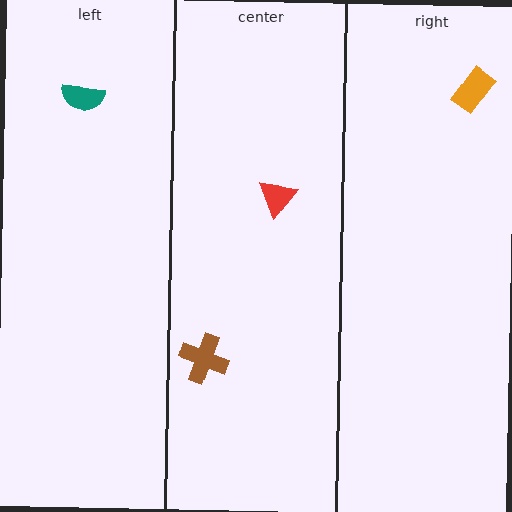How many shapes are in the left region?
1.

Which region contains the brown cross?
The center region.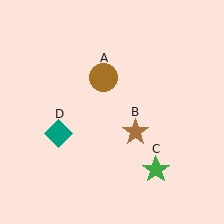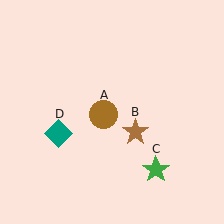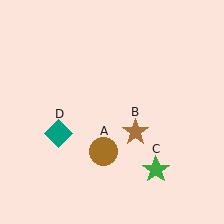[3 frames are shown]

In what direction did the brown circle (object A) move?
The brown circle (object A) moved down.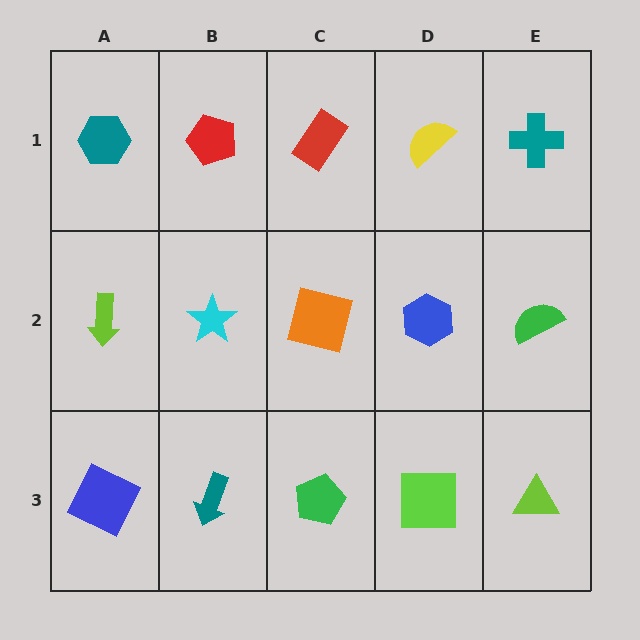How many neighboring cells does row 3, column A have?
2.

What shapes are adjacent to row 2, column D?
A yellow semicircle (row 1, column D), a lime square (row 3, column D), an orange square (row 2, column C), a green semicircle (row 2, column E).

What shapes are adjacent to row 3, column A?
A lime arrow (row 2, column A), a teal arrow (row 3, column B).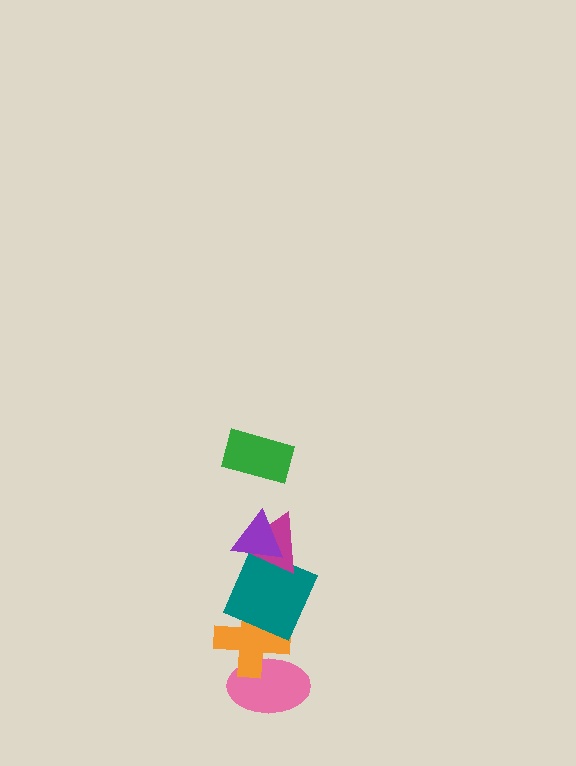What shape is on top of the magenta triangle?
The purple triangle is on top of the magenta triangle.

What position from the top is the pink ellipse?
The pink ellipse is 6th from the top.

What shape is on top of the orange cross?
The teal square is on top of the orange cross.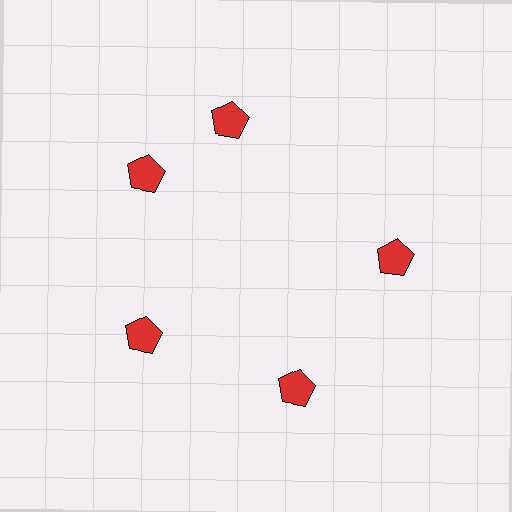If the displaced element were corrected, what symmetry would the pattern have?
It would have 5-fold rotational symmetry — the pattern would map onto itself every 72 degrees.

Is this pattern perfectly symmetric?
No. The 5 red pentagons are arranged in a ring, but one element near the 1 o'clock position is rotated out of alignment along the ring, breaking the 5-fold rotational symmetry.